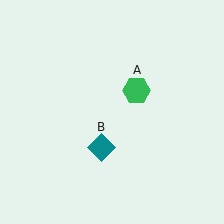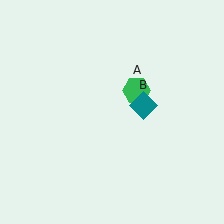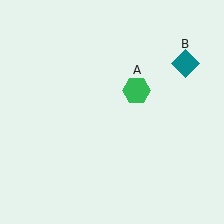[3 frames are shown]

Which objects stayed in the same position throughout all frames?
Green hexagon (object A) remained stationary.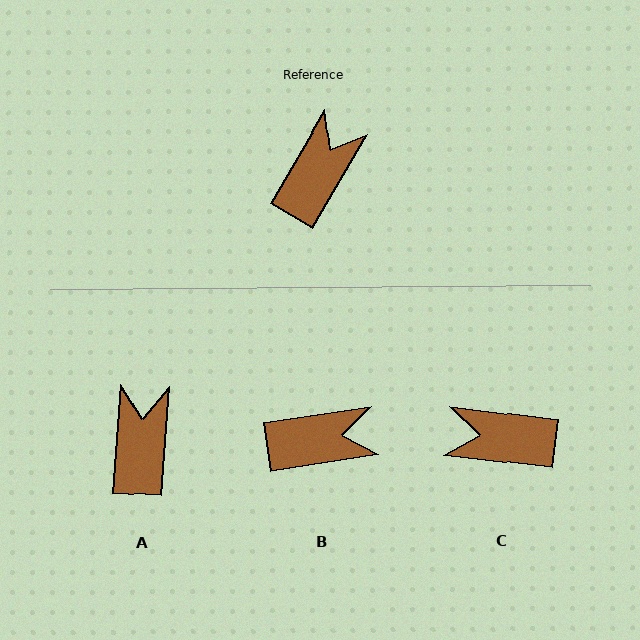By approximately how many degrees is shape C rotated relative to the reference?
Approximately 113 degrees counter-clockwise.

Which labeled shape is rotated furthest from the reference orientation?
C, about 113 degrees away.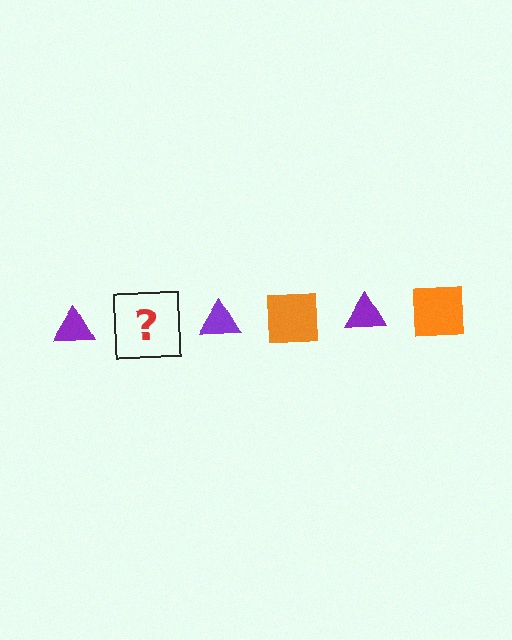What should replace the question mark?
The question mark should be replaced with an orange square.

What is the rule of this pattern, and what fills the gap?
The rule is that the pattern alternates between purple triangle and orange square. The gap should be filled with an orange square.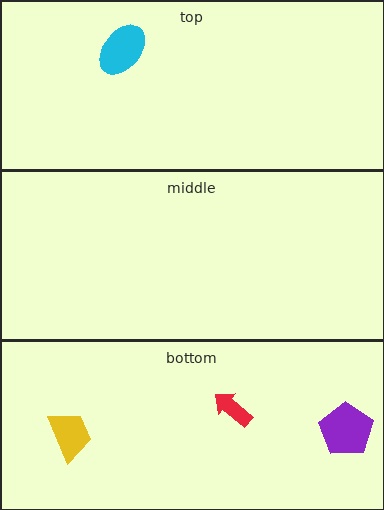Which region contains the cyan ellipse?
The top region.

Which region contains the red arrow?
The bottom region.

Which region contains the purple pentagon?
The bottom region.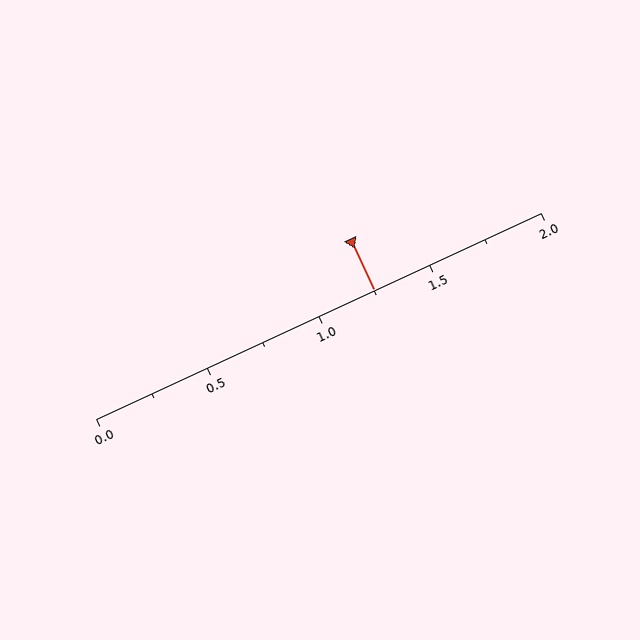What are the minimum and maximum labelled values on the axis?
The axis runs from 0.0 to 2.0.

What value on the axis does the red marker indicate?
The marker indicates approximately 1.25.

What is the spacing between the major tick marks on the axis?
The major ticks are spaced 0.5 apart.